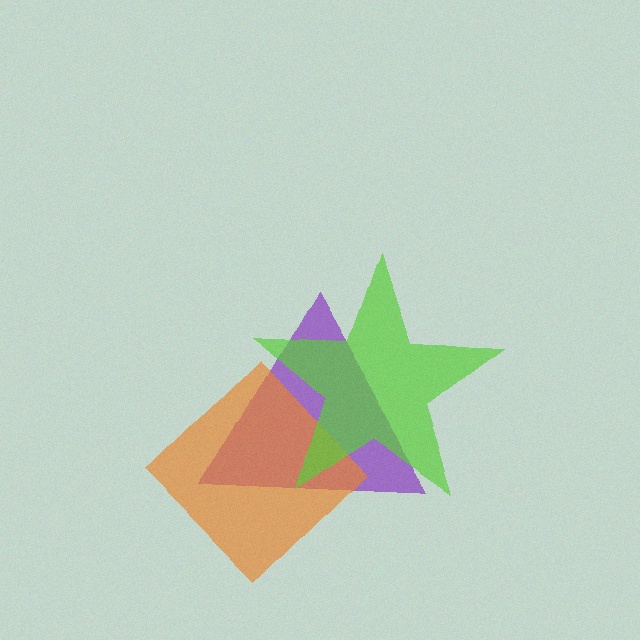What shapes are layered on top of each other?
The layered shapes are: a purple triangle, an orange diamond, a lime star.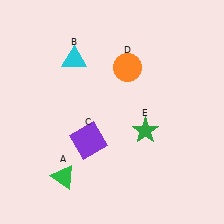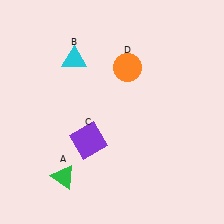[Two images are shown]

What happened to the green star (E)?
The green star (E) was removed in Image 2. It was in the bottom-right area of Image 1.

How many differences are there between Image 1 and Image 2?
There is 1 difference between the two images.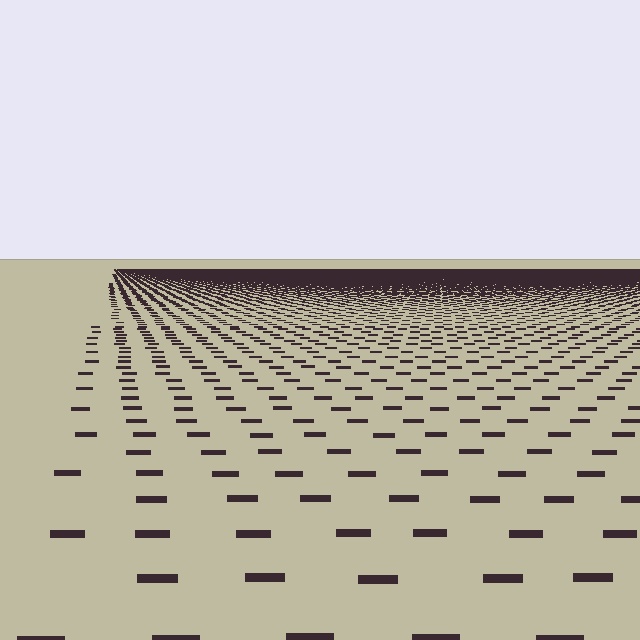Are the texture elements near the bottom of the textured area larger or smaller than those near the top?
Larger. Near the bottom, elements are closer to the viewer and appear at a bigger on-screen size.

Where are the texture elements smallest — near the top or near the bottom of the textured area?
Near the top.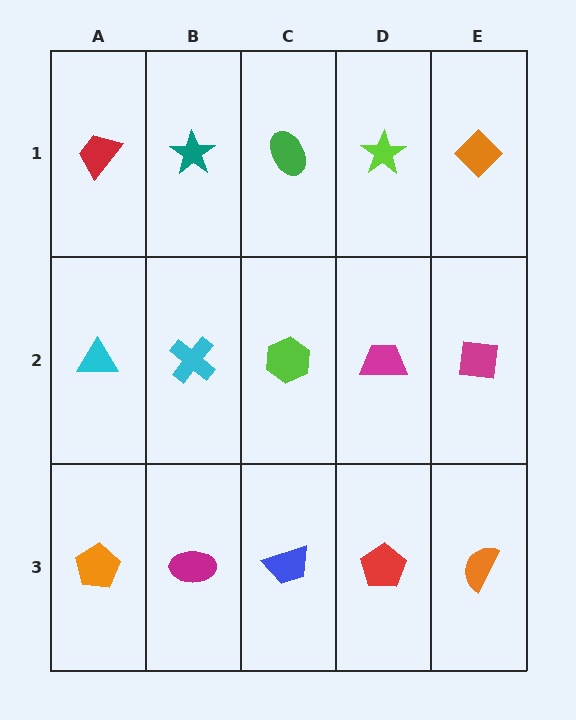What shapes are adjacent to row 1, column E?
A magenta square (row 2, column E), a lime star (row 1, column D).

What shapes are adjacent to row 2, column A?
A red trapezoid (row 1, column A), an orange pentagon (row 3, column A), a cyan cross (row 2, column B).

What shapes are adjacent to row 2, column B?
A teal star (row 1, column B), a magenta ellipse (row 3, column B), a cyan triangle (row 2, column A), a lime hexagon (row 2, column C).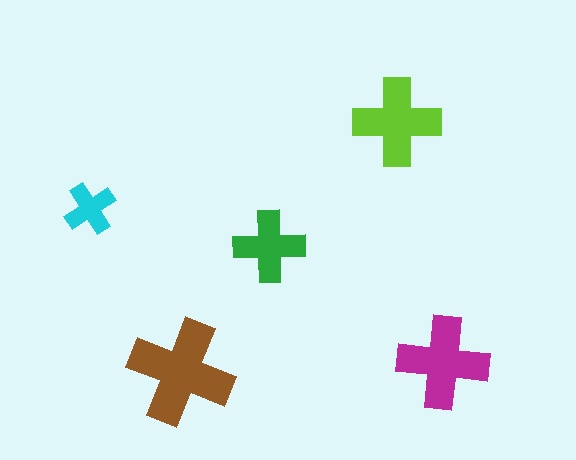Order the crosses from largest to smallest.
the brown one, the magenta one, the lime one, the green one, the cyan one.